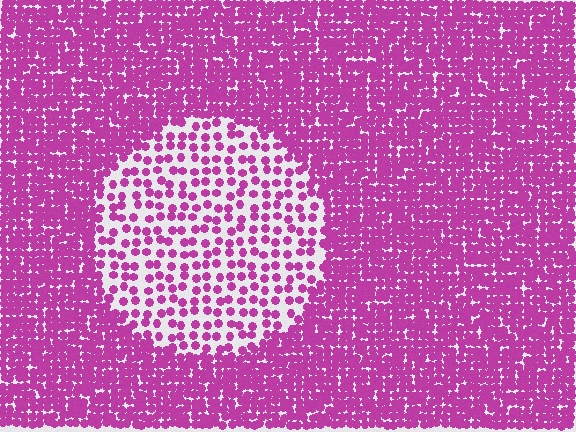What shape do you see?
I see a circle.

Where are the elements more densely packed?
The elements are more densely packed outside the circle boundary.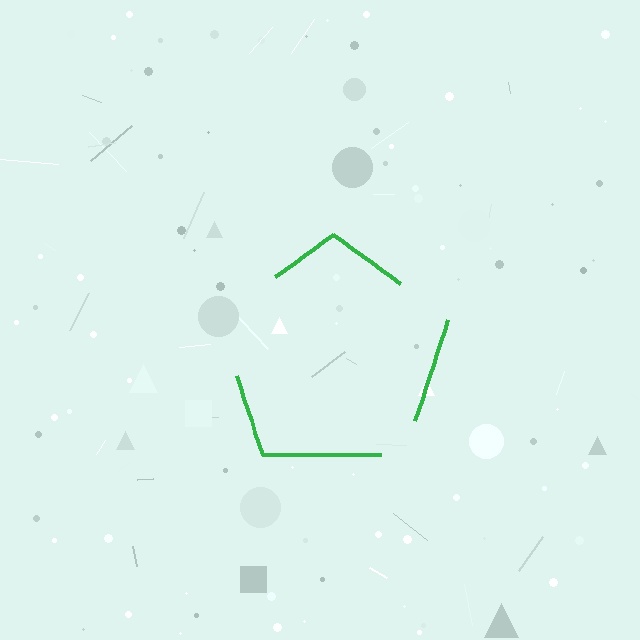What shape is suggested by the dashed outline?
The dashed outline suggests a pentagon.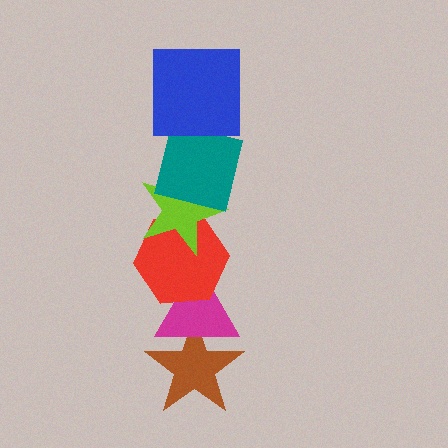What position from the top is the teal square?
The teal square is 2nd from the top.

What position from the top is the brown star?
The brown star is 6th from the top.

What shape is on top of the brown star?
The magenta triangle is on top of the brown star.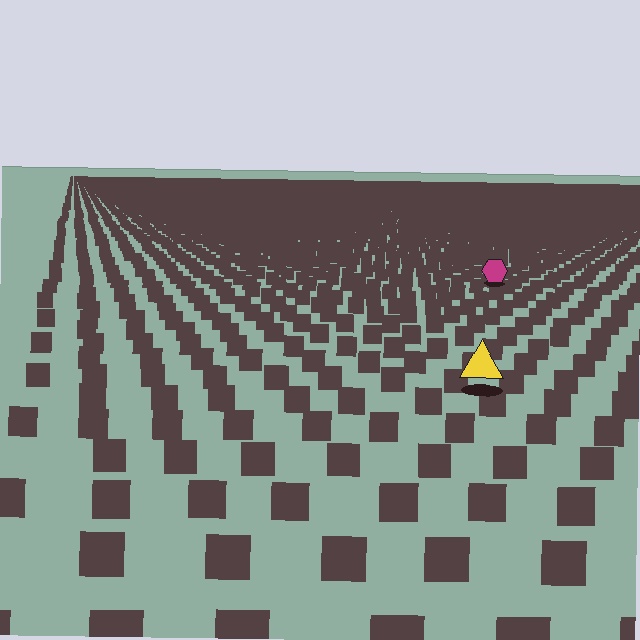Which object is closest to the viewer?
The yellow triangle is closest. The texture marks near it are larger and more spread out.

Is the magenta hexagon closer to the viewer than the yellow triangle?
No. The yellow triangle is closer — you can tell from the texture gradient: the ground texture is coarser near it.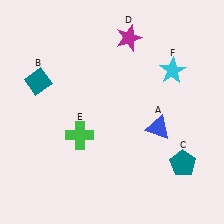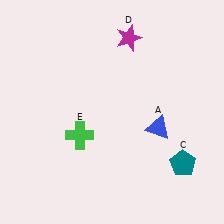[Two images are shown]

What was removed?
The cyan star (F), the teal diamond (B) were removed in Image 2.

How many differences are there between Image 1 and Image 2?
There are 2 differences between the two images.